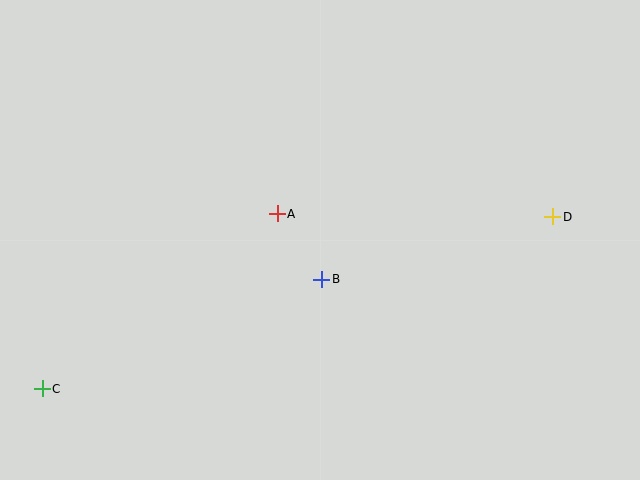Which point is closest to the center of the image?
Point B at (322, 279) is closest to the center.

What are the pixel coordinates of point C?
Point C is at (42, 389).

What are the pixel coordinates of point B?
Point B is at (322, 279).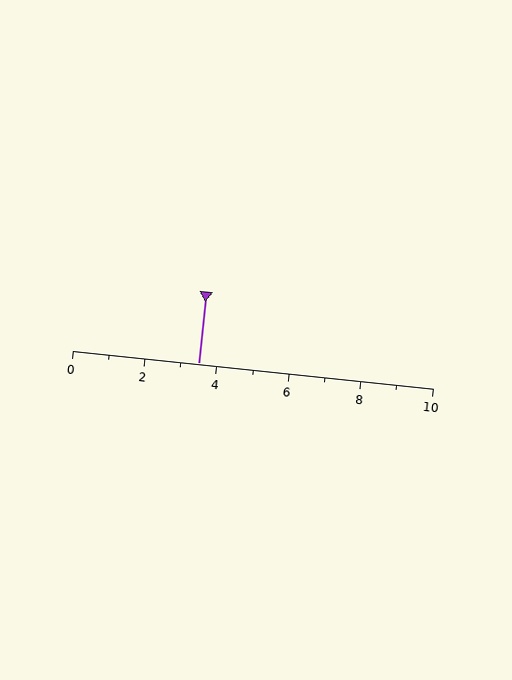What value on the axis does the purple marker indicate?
The marker indicates approximately 3.5.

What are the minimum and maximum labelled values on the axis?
The axis runs from 0 to 10.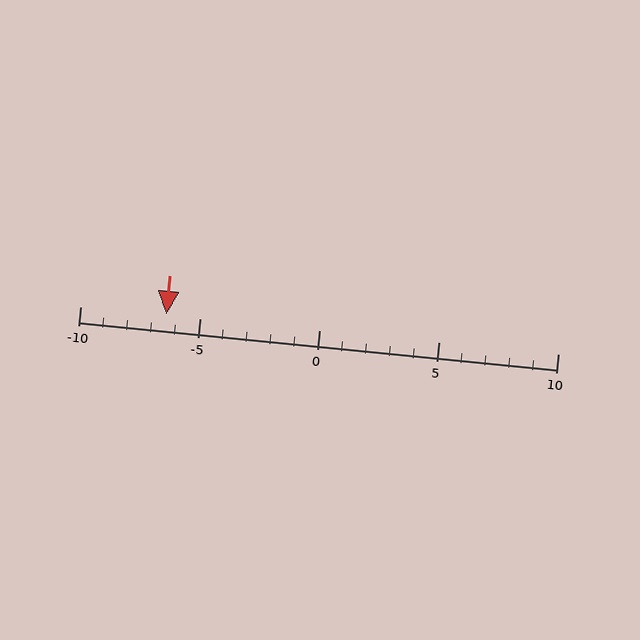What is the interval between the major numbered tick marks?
The major tick marks are spaced 5 units apart.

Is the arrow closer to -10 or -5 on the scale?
The arrow is closer to -5.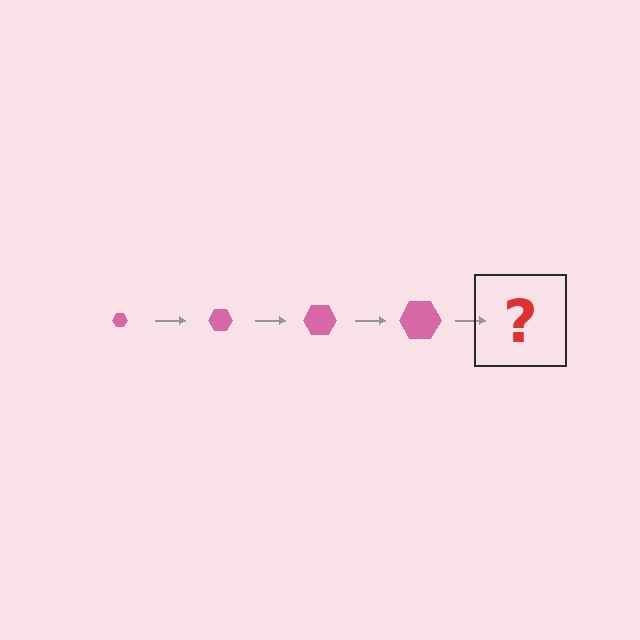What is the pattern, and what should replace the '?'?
The pattern is that the hexagon gets progressively larger each step. The '?' should be a pink hexagon, larger than the previous one.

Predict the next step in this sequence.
The next step is a pink hexagon, larger than the previous one.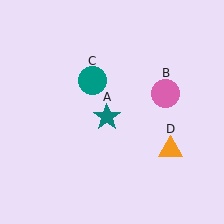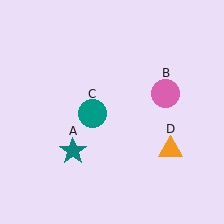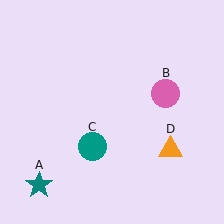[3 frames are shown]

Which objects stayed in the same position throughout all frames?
Pink circle (object B) and orange triangle (object D) remained stationary.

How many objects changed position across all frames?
2 objects changed position: teal star (object A), teal circle (object C).